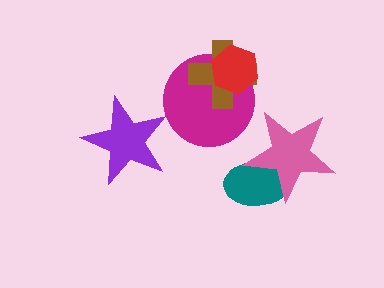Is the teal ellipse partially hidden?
Yes, it is partially covered by another shape.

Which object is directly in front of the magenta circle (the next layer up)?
The brown cross is directly in front of the magenta circle.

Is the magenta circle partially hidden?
Yes, it is partially covered by another shape.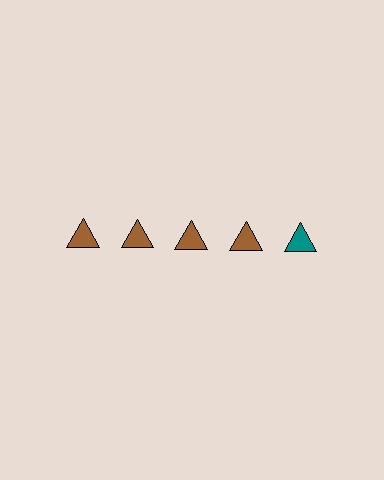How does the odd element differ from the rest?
It has a different color: teal instead of brown.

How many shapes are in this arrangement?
There are 5 shapes arranged in a grid pattern.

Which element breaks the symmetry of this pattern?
The teal triangle in the top row, rightmost column breaks the symmetry. All other shapes are brown triangles.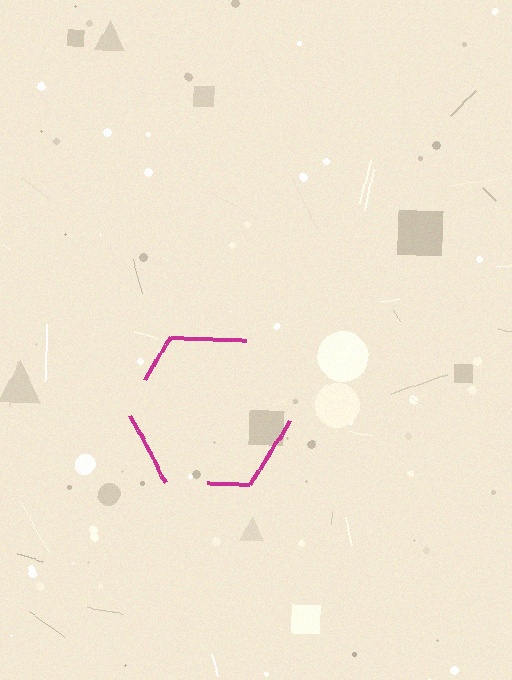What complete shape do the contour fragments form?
The contour fragments form a hexagon.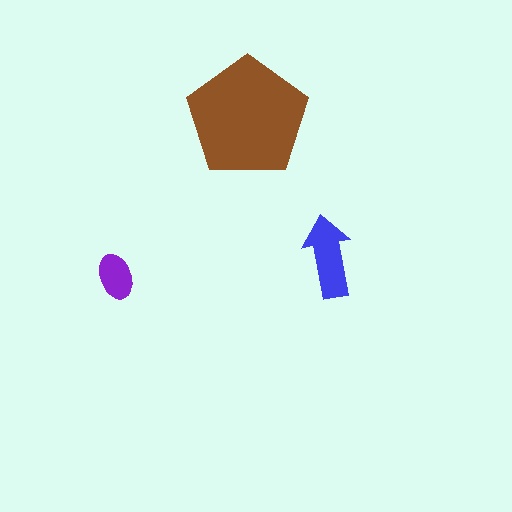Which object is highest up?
The brown pentagon is topmost.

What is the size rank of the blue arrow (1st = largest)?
2nd.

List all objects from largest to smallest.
The brown pentagon, the blue arrow, the purple ellipse.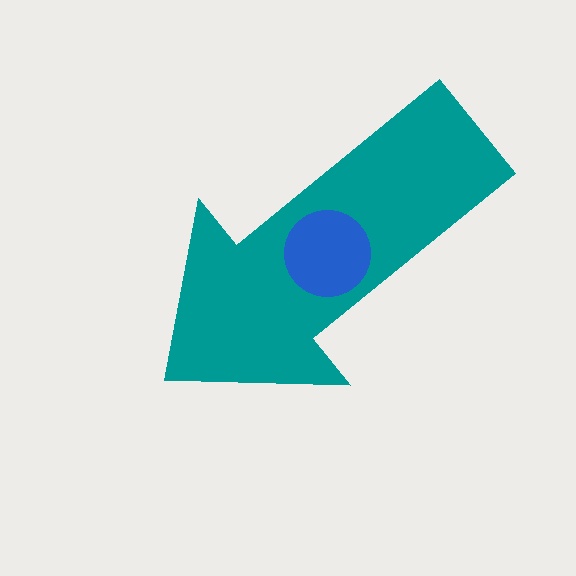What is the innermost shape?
The blue circle.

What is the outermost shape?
The teal arrow.